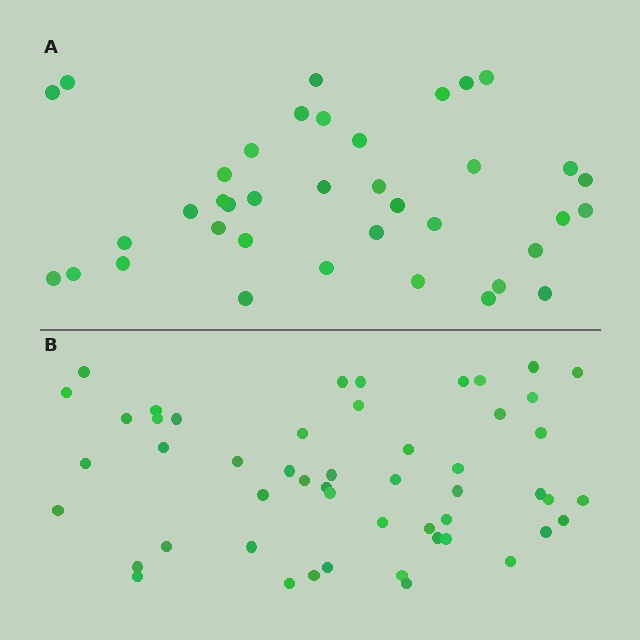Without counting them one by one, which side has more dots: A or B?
Region B (the bottom region) has more dots.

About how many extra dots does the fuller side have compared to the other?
Region B has approximately 15 more dots than region A.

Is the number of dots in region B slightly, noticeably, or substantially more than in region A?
Region B has noticeably more, but not dramatically so. The ratio is roughly 1.3 to 1.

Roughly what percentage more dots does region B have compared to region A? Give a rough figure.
About 35% more.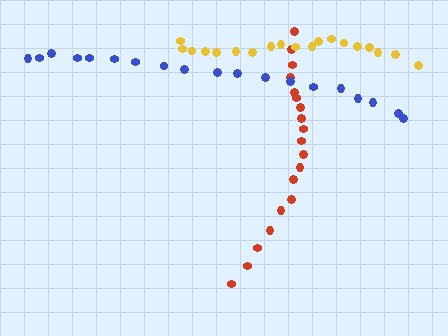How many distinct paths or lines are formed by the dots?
There are 3 distinct paths.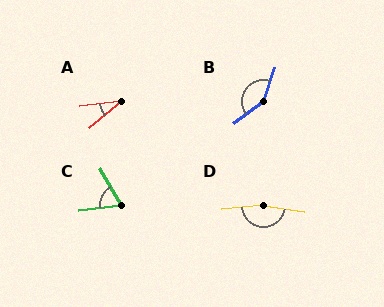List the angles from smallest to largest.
A (33°), C (67°), B (145°), D (166°).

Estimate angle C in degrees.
Approximately 67 degrees.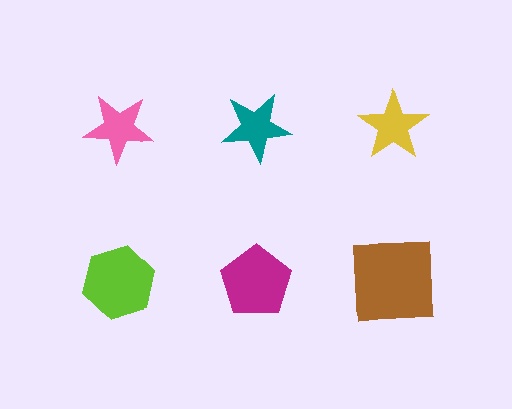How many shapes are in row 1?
3 shapes.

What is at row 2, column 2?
A magenta pentagon.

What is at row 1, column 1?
A pink star.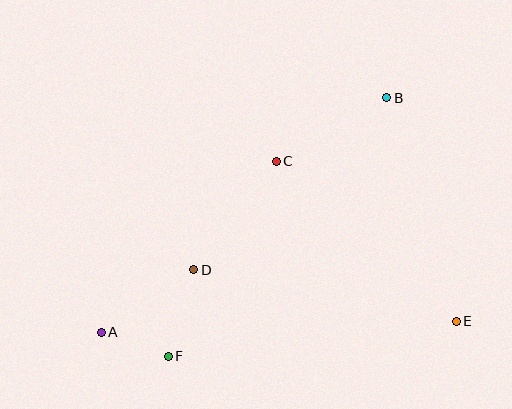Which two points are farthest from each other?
Points A and B are farthest from each other.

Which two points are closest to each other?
Points A and F are closest to each other.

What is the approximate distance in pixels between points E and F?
The distance between E and F is approximately 290 pixels.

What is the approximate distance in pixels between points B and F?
The distance between B and F is approximately 338 pixels.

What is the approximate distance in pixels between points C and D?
The distance between C and D is approximately 136 pixels.